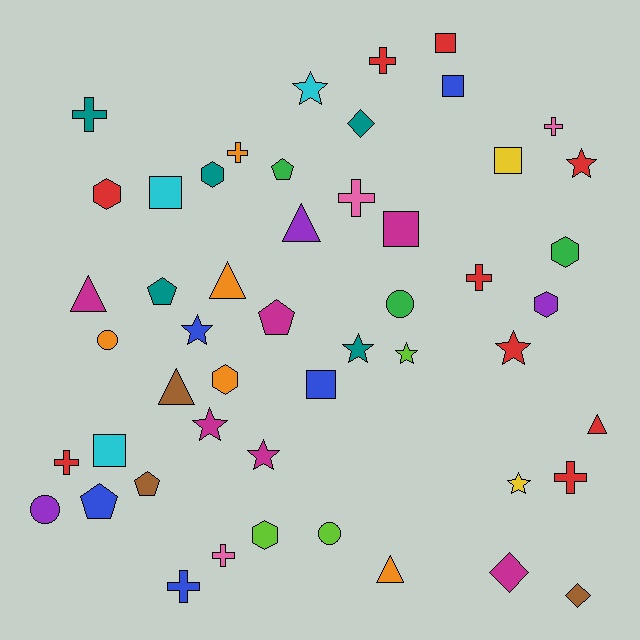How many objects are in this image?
There are 50 objects.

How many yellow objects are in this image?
There are 2 yellow objects.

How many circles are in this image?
There are 4 circles.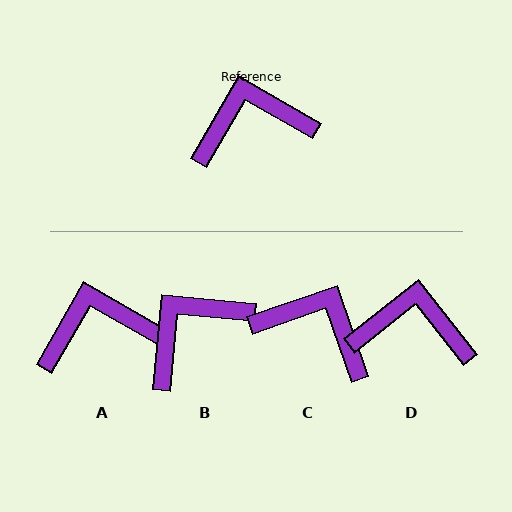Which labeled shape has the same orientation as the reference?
A.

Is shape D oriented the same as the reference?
No, it is off by about 22 degrees.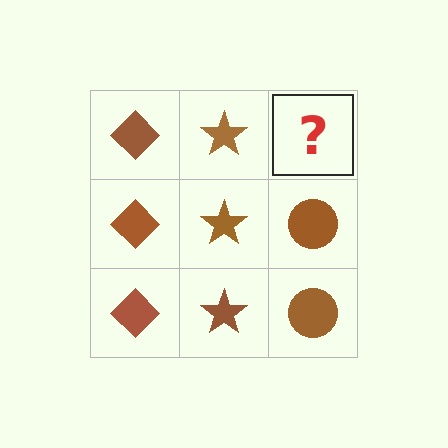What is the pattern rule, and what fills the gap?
The rule is that each column has a consistent shape. The gap should be filled with a brown circle.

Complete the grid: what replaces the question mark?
The question mark should be replaced with a brown circle.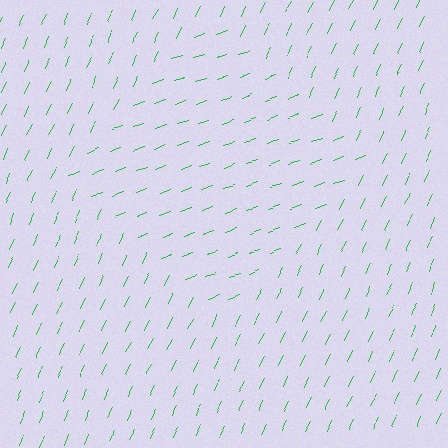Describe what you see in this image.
The image is filled with small green line segments. A diamond region in the image has lines oriented differently from the surrounding lines, creating a visible texture boundary.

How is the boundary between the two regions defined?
The boundary is defined purely by a change in line orientation (approximately 45 degrees difference). All lines are the same color and thickness.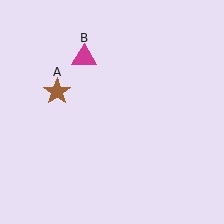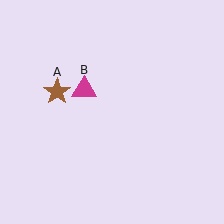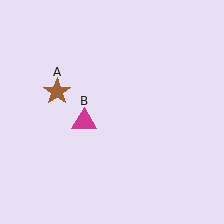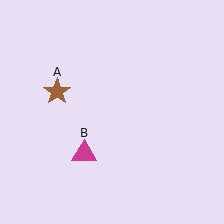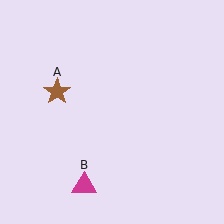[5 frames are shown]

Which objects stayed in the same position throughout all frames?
Brown star (object A) remained stationary.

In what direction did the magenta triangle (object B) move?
The magenta triangle (object B) moved down.